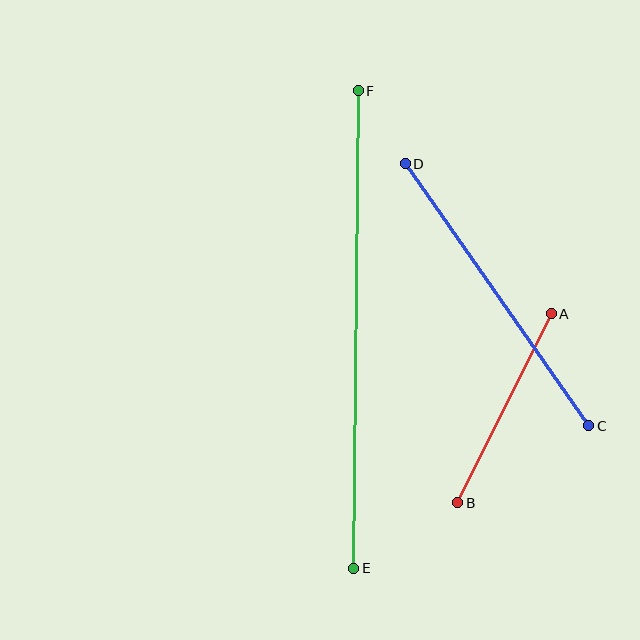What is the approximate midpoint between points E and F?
The midpoint is at approximately (356, 330) pixels.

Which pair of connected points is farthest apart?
Points E and F are farthest apart.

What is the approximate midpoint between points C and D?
The midpoint is at approximately (497, 295) pixels.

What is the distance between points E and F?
The distance is approximately 477 pixels.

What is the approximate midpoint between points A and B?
The midpoint is at approximately (504, 408) pixels.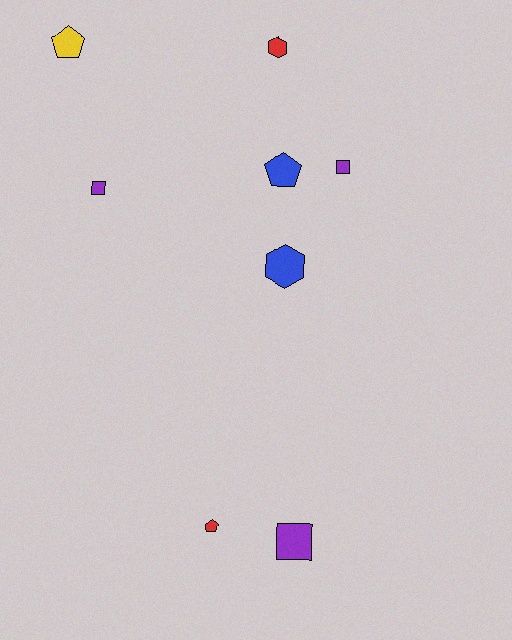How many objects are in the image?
There are 8 objects.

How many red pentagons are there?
There is 1 red pentagon.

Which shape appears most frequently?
Pentagon, with 3 objects.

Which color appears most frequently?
Purple, with 3 objects.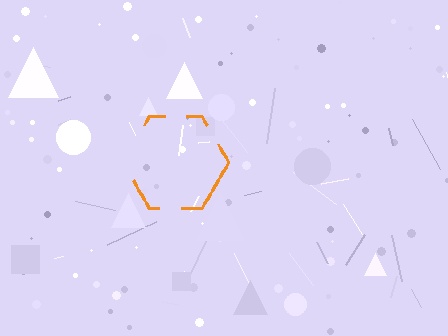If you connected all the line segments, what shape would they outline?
They would outline a hexagon.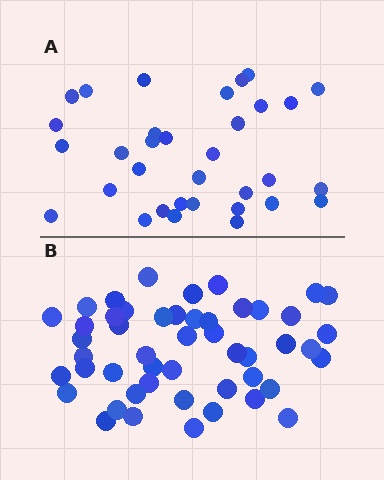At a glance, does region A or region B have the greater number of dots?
Region B (the bottom region) has more dots.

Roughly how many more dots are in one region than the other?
Region B has approximately 15 more dots than region A.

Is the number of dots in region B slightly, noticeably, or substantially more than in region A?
Region B has substantially more. The ratio is roughly 1.5 to 1.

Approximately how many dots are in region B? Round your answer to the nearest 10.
About 50 dots. (The exact count is 49, which rounds to 50.)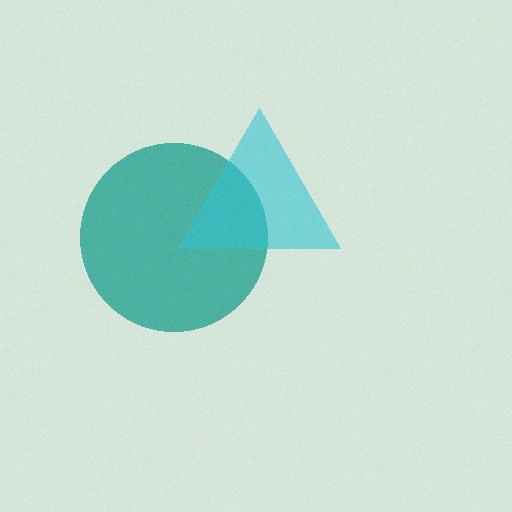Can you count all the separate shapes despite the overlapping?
Yes, there are 2 separate shapes.